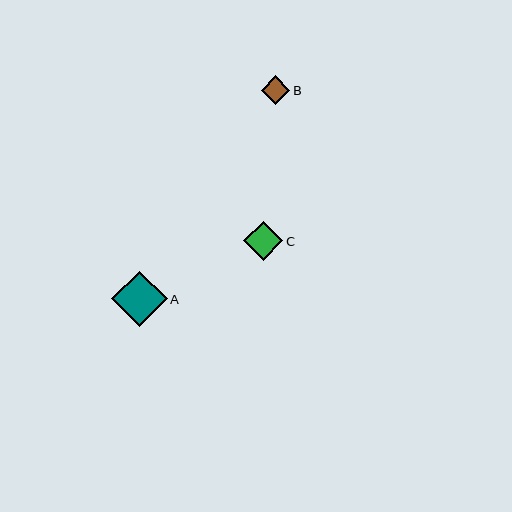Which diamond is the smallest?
Diamond B is the smallest with a size of approximately 29 pixels.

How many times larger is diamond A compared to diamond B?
Diamond A is approximately 1.9 times the size of diamond B.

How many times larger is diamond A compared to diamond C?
Diamond A is approximately 1.4 times the size of diamond C.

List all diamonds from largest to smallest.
From largest to smallest: A, C, B.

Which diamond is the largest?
Diamond A is the largest with a size of approximately 55 pixels.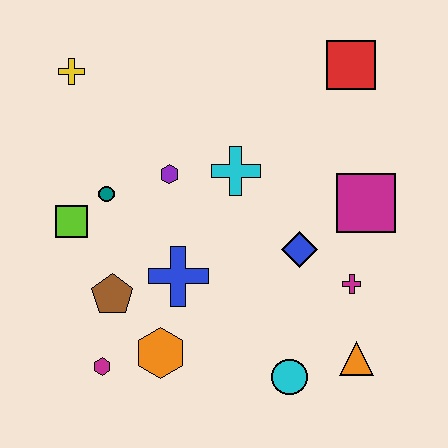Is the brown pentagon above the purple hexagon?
No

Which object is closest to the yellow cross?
The teal circle is closest to the yellow cross.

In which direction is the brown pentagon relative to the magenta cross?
The brown pentagon is to the left of the magenta cross.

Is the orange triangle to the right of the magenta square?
No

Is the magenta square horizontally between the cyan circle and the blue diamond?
No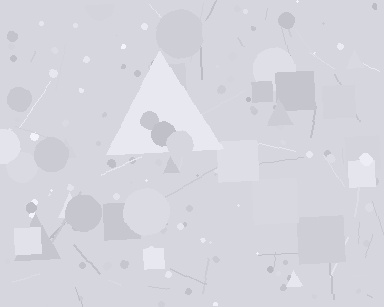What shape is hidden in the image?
A triangle is hidden in the image.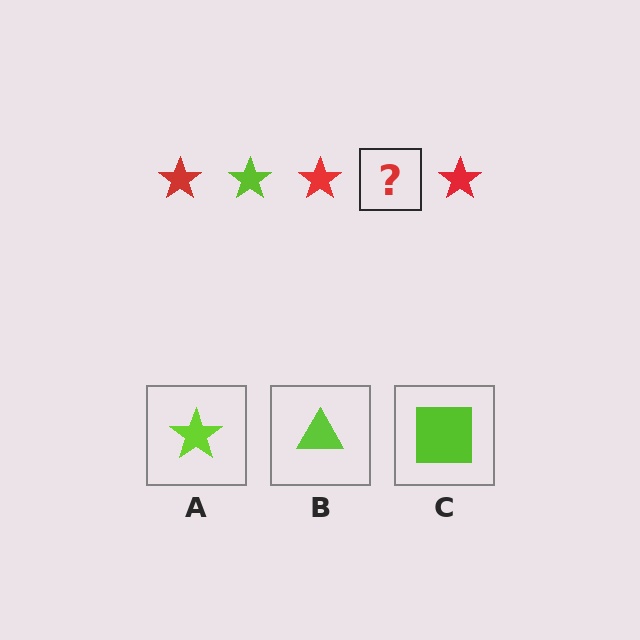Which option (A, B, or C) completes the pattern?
A.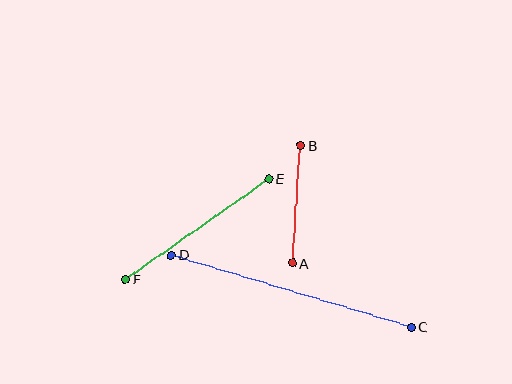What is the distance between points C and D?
The distance is approximately 251 pixels.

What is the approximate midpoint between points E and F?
The midpoint is at approximately (197, 229) pixels.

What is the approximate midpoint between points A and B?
The midpoint is at approximately (296, 204) pixels.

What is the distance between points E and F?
The distance is approximately 175 pixels.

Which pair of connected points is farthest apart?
Points C and D are farthest apart.